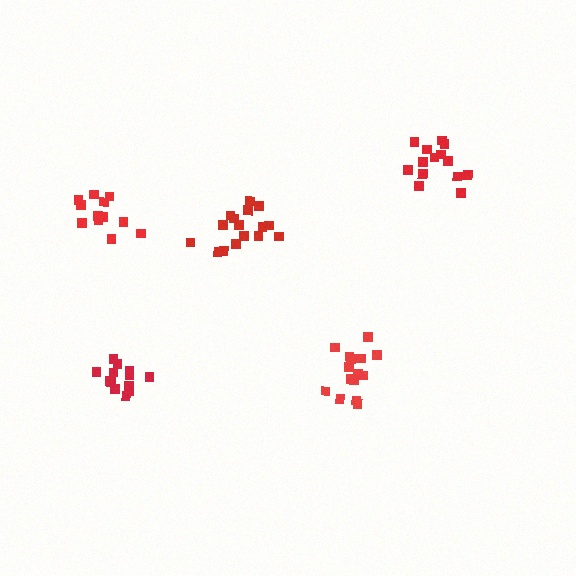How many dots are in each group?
Group 1: 15 dots, Group 2: 16 dots, Group 3: 14 dots, Group 4: 12 dots, Group 5: 13 dots (70 total).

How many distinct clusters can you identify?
There are 5 distinct clusters.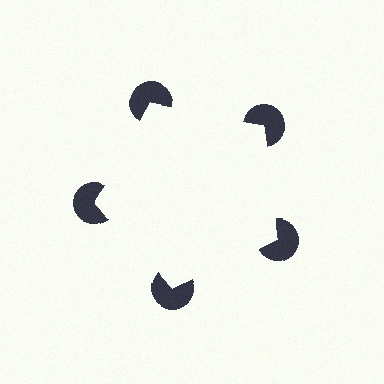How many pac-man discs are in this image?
There are 5 — one at each vertex of the illusory pentagon.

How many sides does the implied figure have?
5 sides.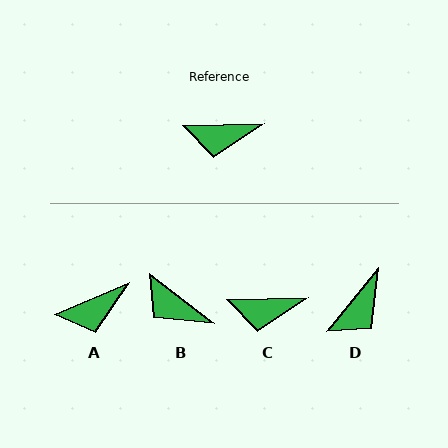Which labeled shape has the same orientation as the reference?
C.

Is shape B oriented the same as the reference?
No, it is off by about 40 degrees.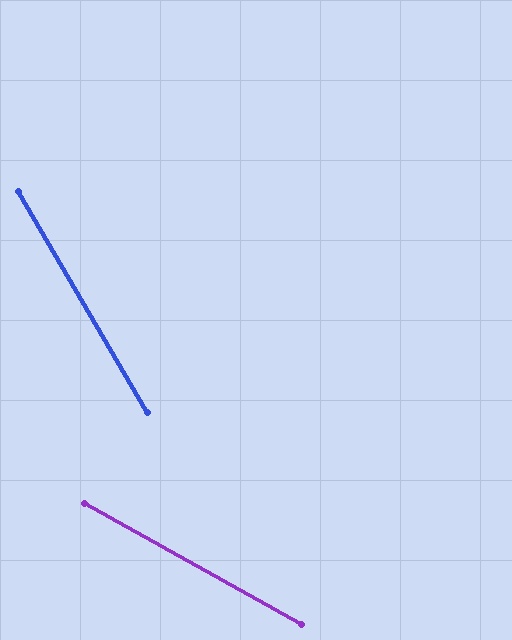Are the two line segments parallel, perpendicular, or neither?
Neither parallel nor perpendicular — they differ by about 31°.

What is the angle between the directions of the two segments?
Approximately 31 degrees.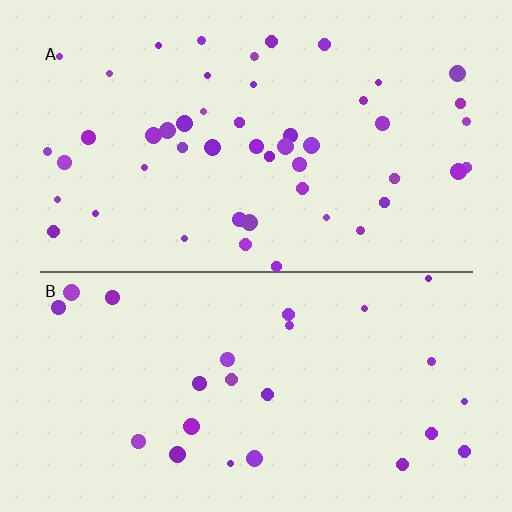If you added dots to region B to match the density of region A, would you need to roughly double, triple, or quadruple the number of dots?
Approximately double.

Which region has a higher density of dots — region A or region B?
A (the top).